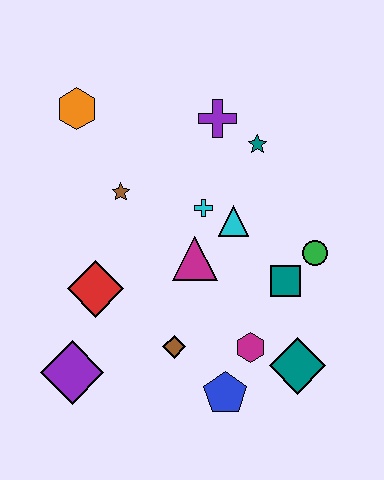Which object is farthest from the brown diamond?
The orange hexagon is farthest from the brown diamond.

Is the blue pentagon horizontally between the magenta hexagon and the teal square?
No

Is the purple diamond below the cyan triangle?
Yes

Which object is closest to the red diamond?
The purple diamond is closest to the red diamond.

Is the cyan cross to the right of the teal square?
No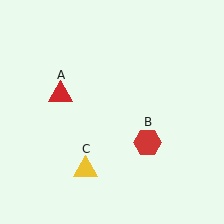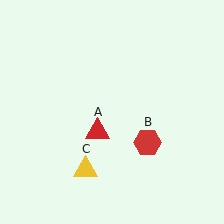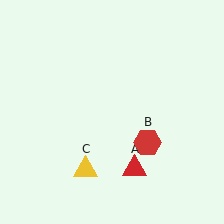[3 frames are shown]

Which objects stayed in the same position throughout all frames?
Red hexagon (object B) and yellow triangle (object C) remained stationary.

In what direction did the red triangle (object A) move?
The red triangle (object A) moved down and to the right.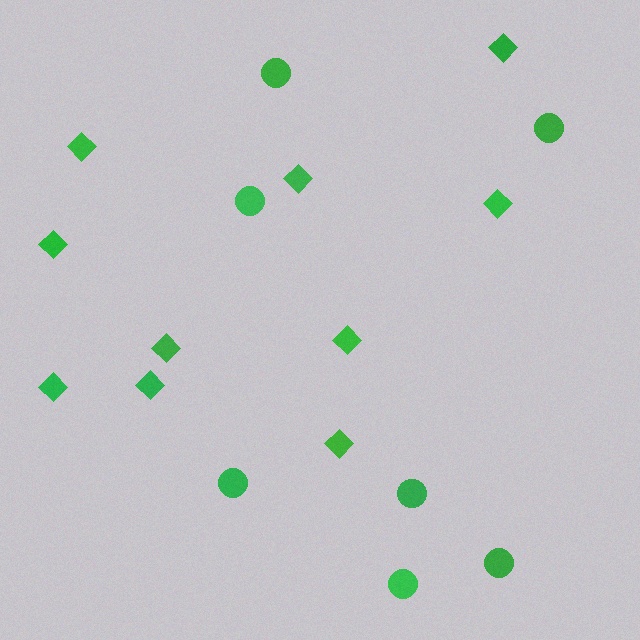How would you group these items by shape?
There are 2 groups: one group of circles (7) and one group of diamonds (10).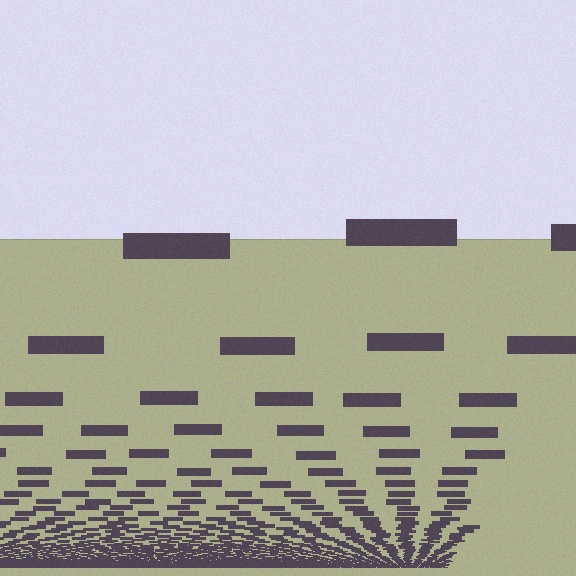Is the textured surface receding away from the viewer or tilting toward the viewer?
The surface appears to tilt toward the viewer. Texture elements get larger and sparser toward the top.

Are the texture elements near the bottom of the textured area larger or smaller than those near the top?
Smaller. The gradient is inverted — elements near the bottom are smaller and denser.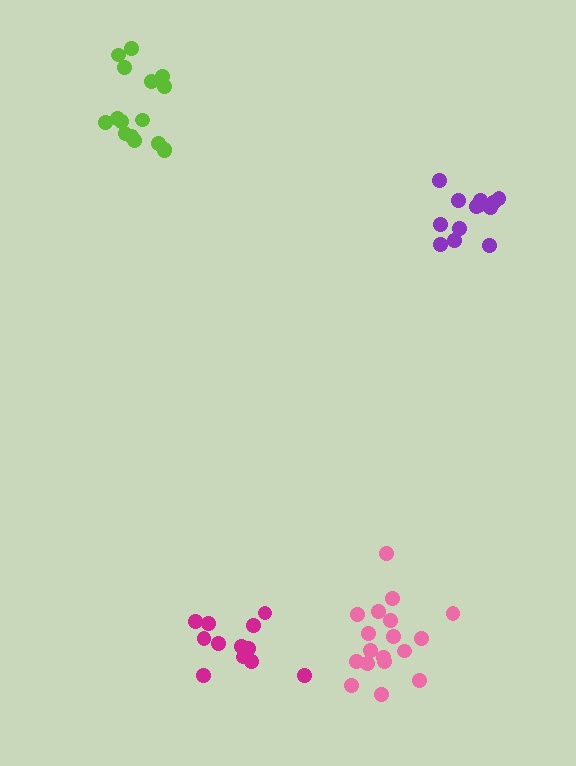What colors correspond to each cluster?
The clusters are colored: pink, magenta, purple, lime.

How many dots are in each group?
Group 1: 18 dots, Group 2: 12 dots, Group 3: 13 dots, Group 4: 16 dots (59 total).